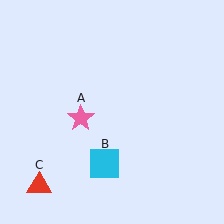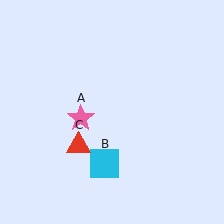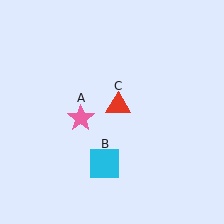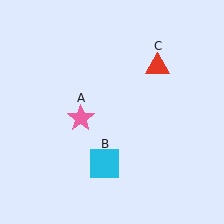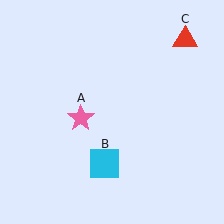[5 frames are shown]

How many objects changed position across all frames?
1 object changed position: red triangle (object C).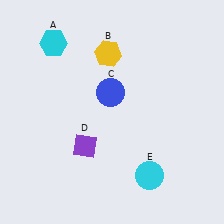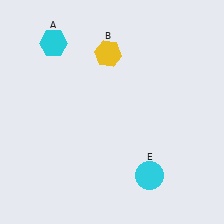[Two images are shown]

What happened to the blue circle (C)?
The blue circle (C) was removed in Image 2. It was in the top-left area of Image 1.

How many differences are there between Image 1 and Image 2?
There are 2 differences between the two images.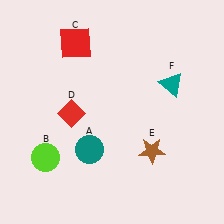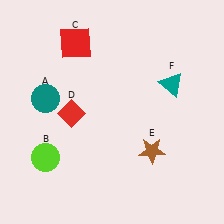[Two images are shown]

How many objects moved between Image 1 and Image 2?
1 object moved between the two images.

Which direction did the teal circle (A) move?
The teal circle (A) moved up.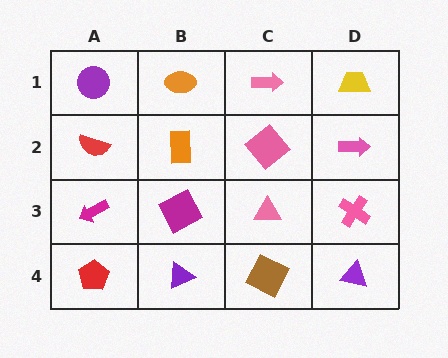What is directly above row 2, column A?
A purple circle.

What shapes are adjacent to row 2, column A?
A purple circle (row 1, column A), a magenta arrow (row 3, column A), an orange rectangle (row 2, column B).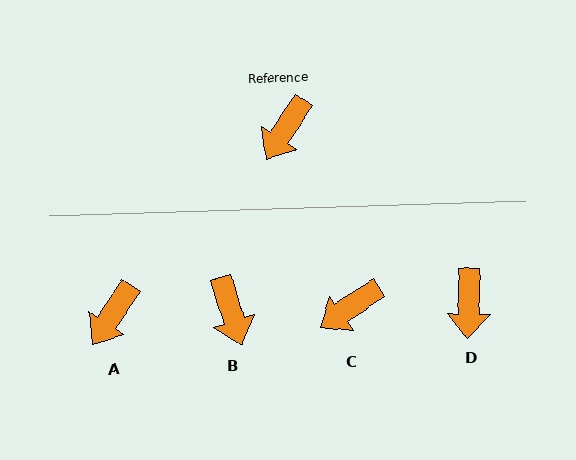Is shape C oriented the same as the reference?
No, it is off by about 23 degrees.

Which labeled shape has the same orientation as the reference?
A.